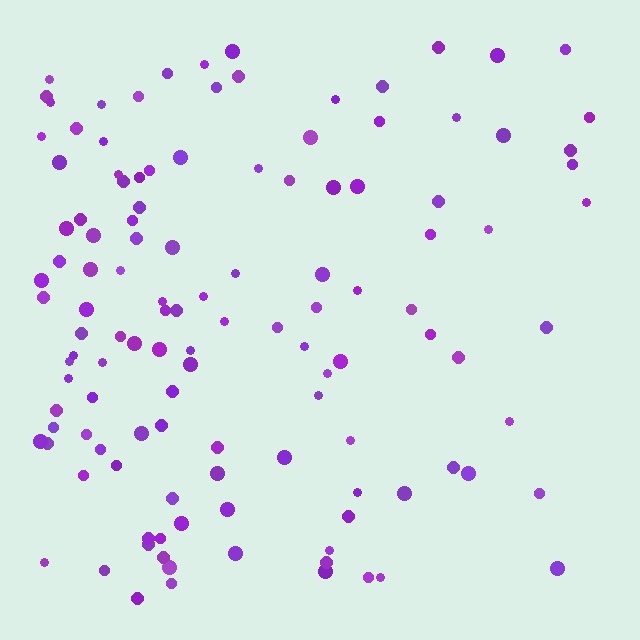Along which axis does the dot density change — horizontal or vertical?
Horizontal.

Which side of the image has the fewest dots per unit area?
The right.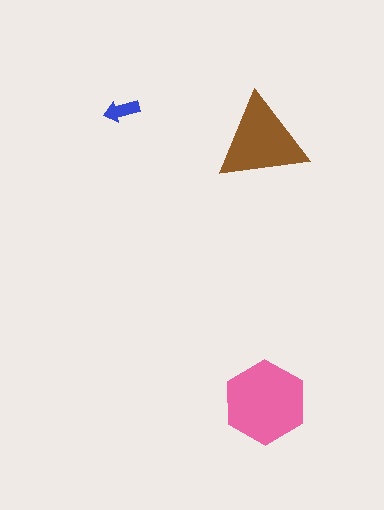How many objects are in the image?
There are 3 objects in the image.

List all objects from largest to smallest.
The pink hexagon, the brown triangle, the blue arrow.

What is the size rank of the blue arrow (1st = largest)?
3rd.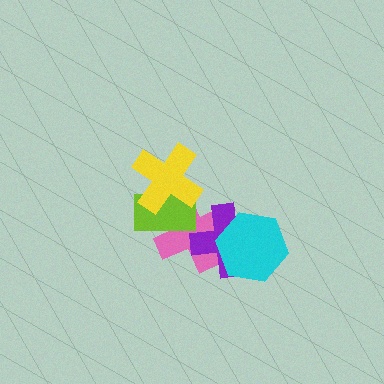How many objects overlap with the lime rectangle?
2 objects overlap with the lime rectangle.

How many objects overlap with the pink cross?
4 objects overlap with the pink cross.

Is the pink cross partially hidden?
Yes, it is partially covered by another shape.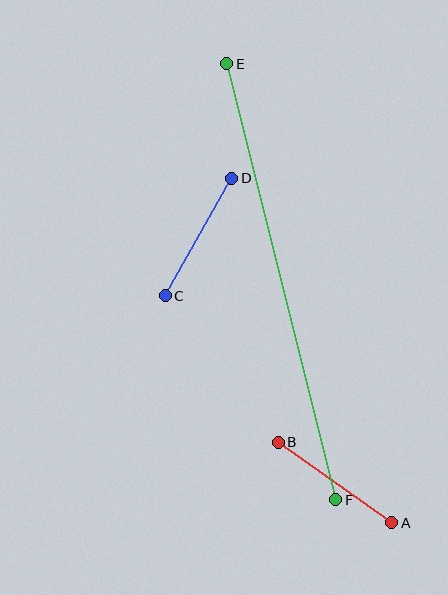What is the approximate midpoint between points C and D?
The midpoint is at approximately (199, 237) pixels.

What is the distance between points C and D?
The distance is approximately 135 pixels.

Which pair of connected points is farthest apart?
Points E and F are farthest apart.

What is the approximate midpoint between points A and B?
The midpoint is at approximately (335, 482) pixels.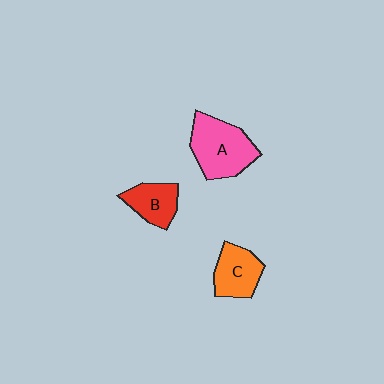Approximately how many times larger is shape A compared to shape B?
Approximately 1.7 times.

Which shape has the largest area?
Shape A (pink).